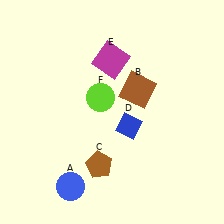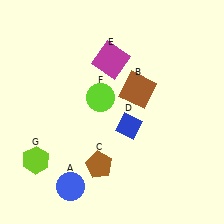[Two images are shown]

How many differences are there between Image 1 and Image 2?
There is 1 difference between the two images.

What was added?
A lime hexagon (G) was added in Image 2.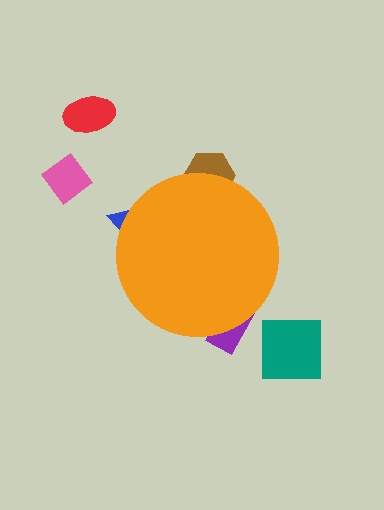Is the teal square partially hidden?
No, the teal square is fully visible.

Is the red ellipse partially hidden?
No, the red ellipse is fully visible.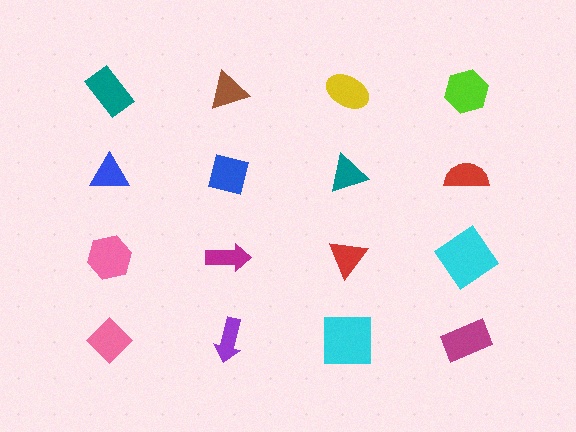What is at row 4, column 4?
A magenta rectangle.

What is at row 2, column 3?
A teal triangle.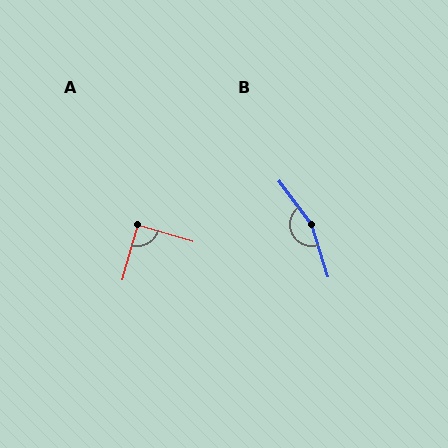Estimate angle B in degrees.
Approximately 160 degrees.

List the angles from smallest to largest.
A (90°), B (160°).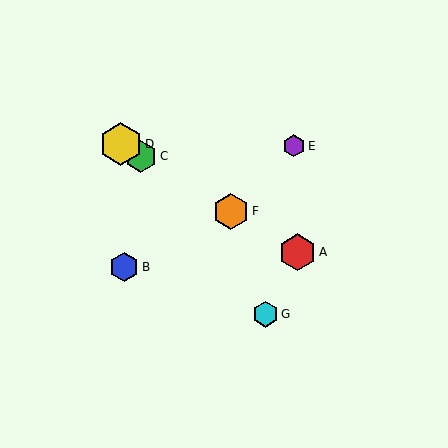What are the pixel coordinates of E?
Object E is at (294, 146).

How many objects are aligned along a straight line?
4 objects (A, C, D, F) are aligned along a straight line.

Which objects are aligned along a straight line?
Objects A, C, D, F are aligned along a straight line.